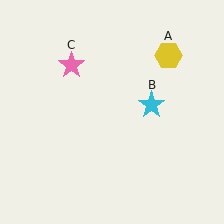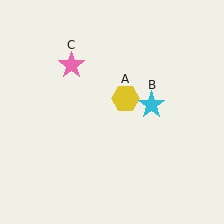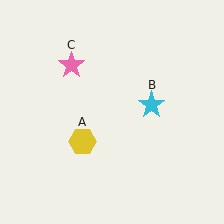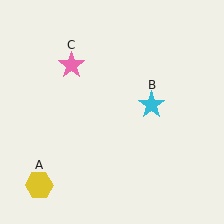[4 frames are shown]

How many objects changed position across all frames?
1 object changed position: yellow hexagon (object A).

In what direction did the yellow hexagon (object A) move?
The yellow hexagon (object A) moved down and to the left.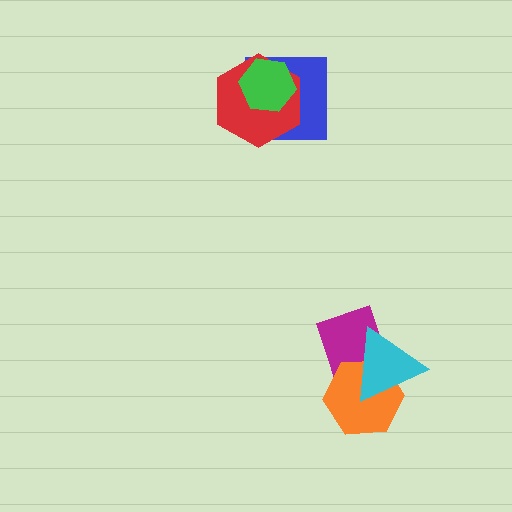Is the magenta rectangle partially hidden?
Yes, it is partially covered by another shape.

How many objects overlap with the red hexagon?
2 objects overlap with the red hexagon.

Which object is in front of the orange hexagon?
The cyan triangle is in front of the orange hexagon.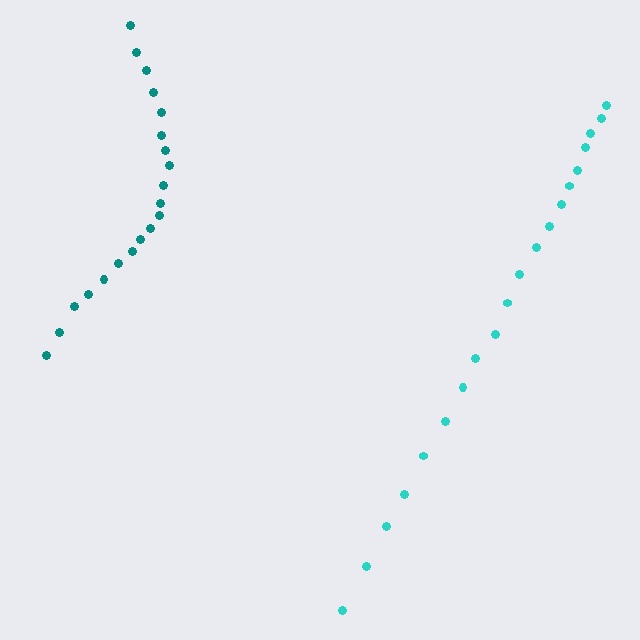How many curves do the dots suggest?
There are 2 distinct paths.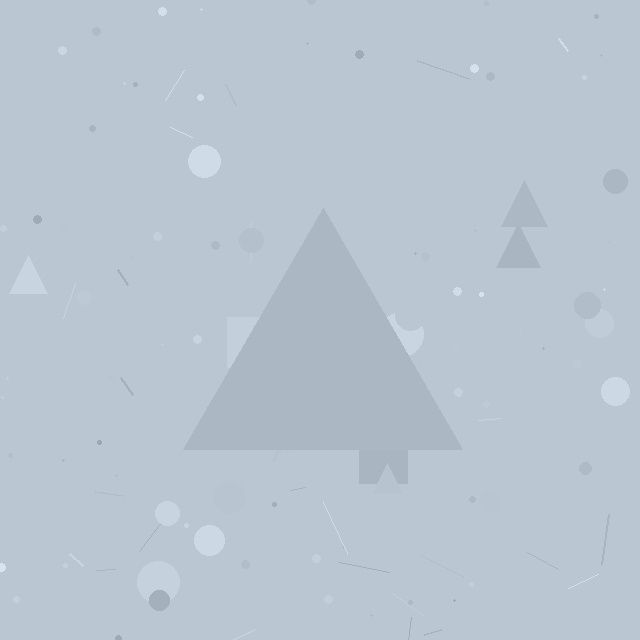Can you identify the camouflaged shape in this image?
The camouflaged shape is a triangle.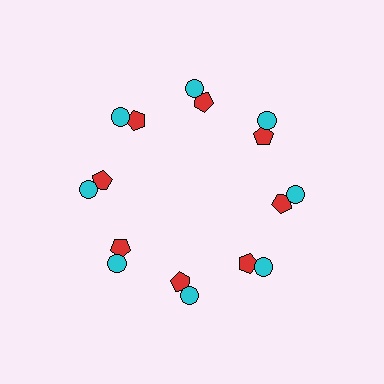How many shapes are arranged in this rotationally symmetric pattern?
There are 16 shapes, arranged in 8 groups of 2.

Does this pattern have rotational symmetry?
Yes, this pattern has 8-fold rotational symmetry. It looks the same after rotating 45 degrees around the center.